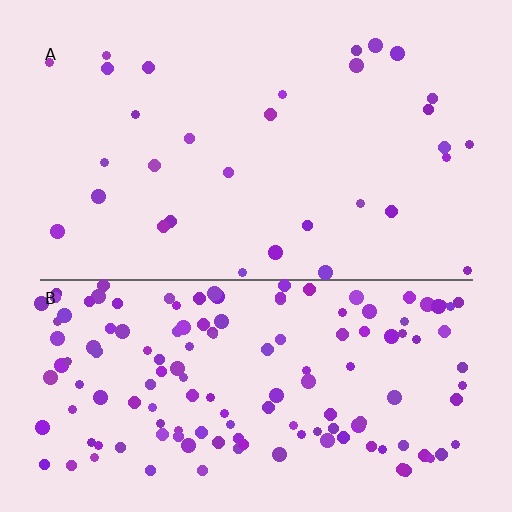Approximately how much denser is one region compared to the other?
Approximately 4.7× — region B over region A.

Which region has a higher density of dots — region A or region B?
B (the bottom).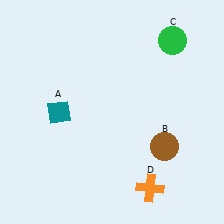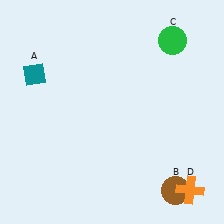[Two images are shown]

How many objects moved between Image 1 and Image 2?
3 objects moved between the two images.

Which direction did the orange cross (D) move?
The orange cross (D) moved right.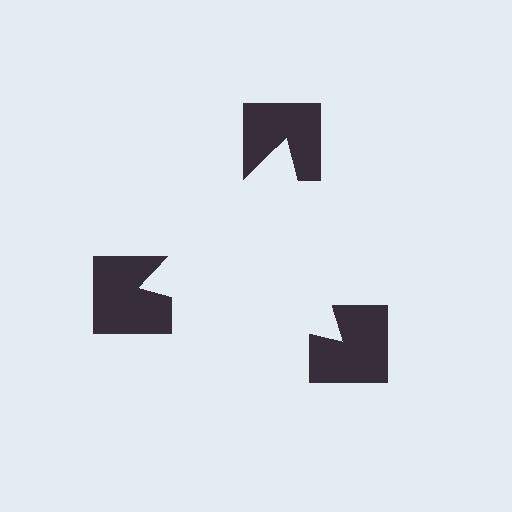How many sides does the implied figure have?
3 sides.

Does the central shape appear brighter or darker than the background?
It typically appears slightly brighter than the background, even though no actual brightness change is drawn.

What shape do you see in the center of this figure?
An illusory triangle — its edges are inferred from the aligned wedge cuts in the notched squares, not physically drawn.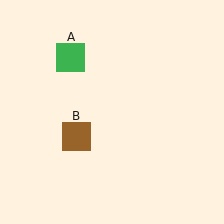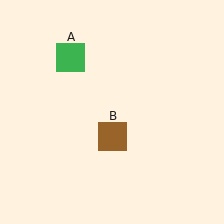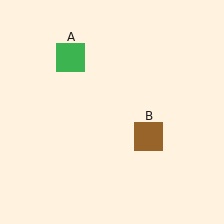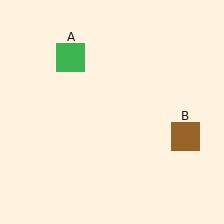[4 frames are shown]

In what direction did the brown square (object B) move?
The brown square (object B) moved right.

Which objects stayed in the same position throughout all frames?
Green square (object A) remained stationary.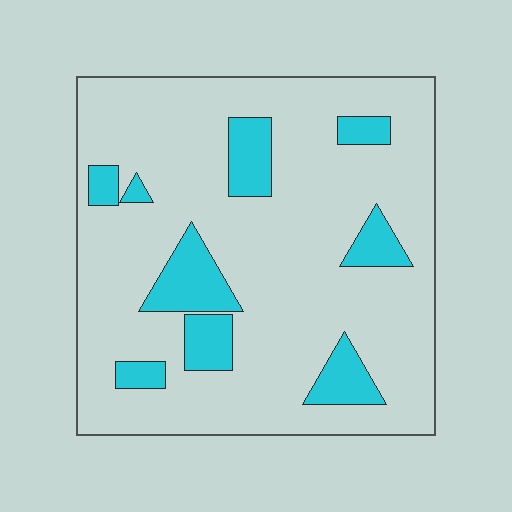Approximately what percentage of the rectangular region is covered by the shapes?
Approximately 15%.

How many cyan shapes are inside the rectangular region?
9.